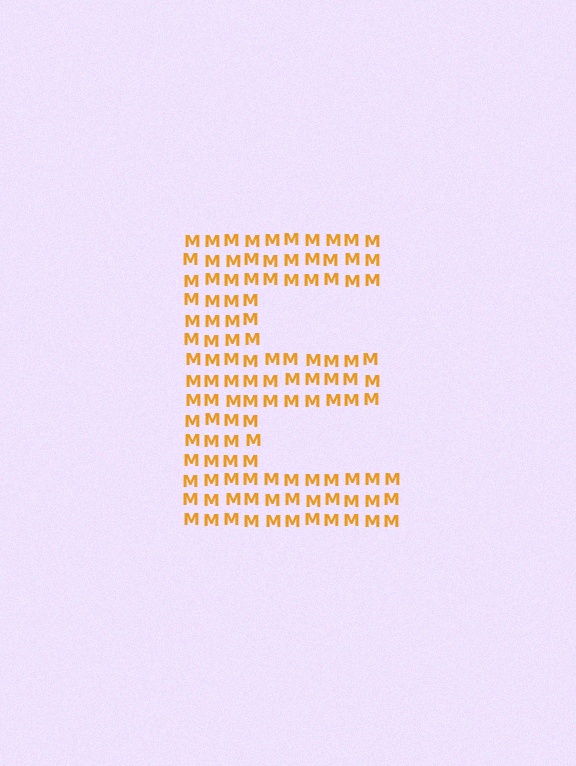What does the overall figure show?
The overall figure shows the letter E.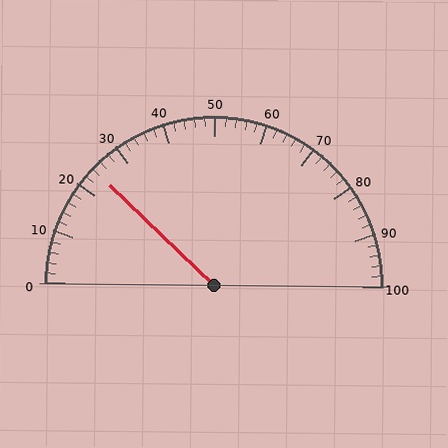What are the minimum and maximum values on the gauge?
The gauge ranges from 0 to 100.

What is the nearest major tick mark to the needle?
The nearest major tick mark is 20.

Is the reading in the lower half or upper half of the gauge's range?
The reading is in the lower half of the range (0 to 100).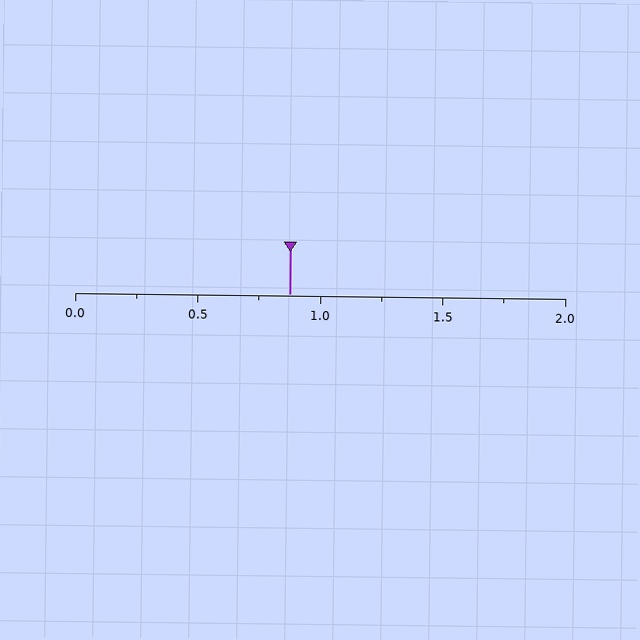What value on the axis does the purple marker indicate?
The marker indicates approximately 0.88.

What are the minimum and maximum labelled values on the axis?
The axis runs from 0.0 to 2.0.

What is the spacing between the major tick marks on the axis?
The major ticks are spaced 0.5 apart.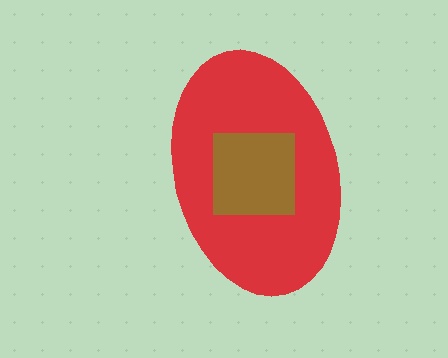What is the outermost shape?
The red ellipse.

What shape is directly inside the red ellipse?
The brown square.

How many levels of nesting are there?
2.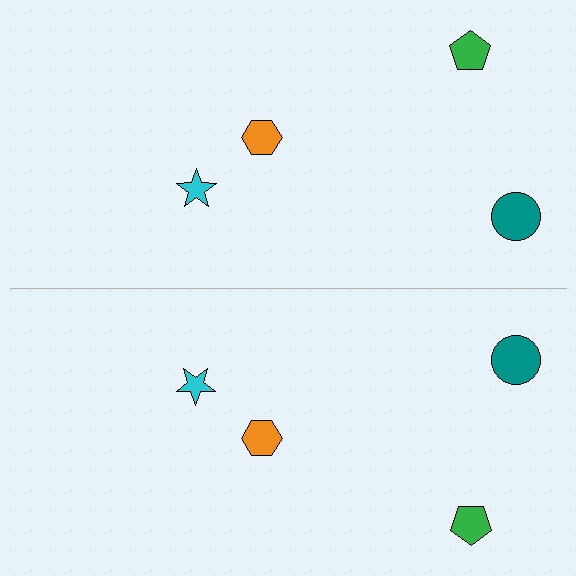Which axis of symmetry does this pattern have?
The pattern has a horizontal axis of symmetry running through the center of the image.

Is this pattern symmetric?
Yes, this pattern has bilateral (reflection) symmetry.